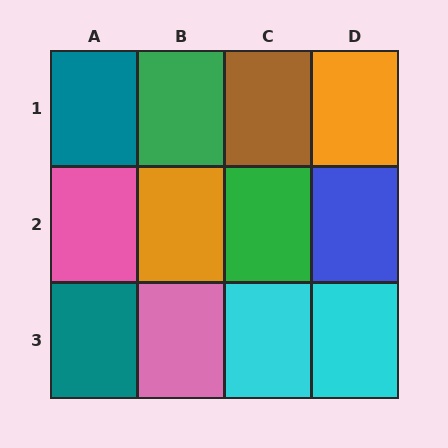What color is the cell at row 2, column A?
Pink.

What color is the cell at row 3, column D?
Cyan.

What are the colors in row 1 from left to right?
Teal, green, brown, orange.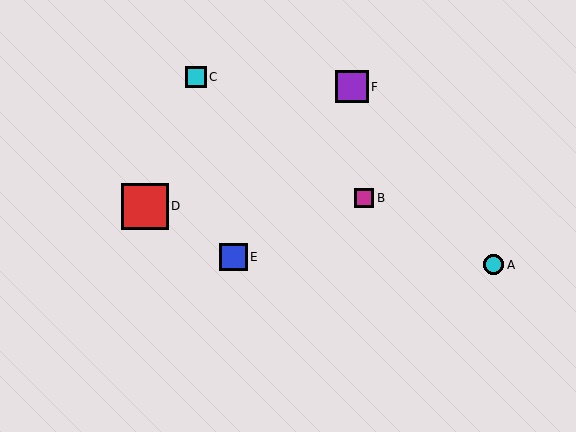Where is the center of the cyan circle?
The center of the cyan circle is at (494, 265).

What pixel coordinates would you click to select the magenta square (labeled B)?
Click at (364, 198) to select the magenta square B.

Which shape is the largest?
The red square (labeled D) is the largest.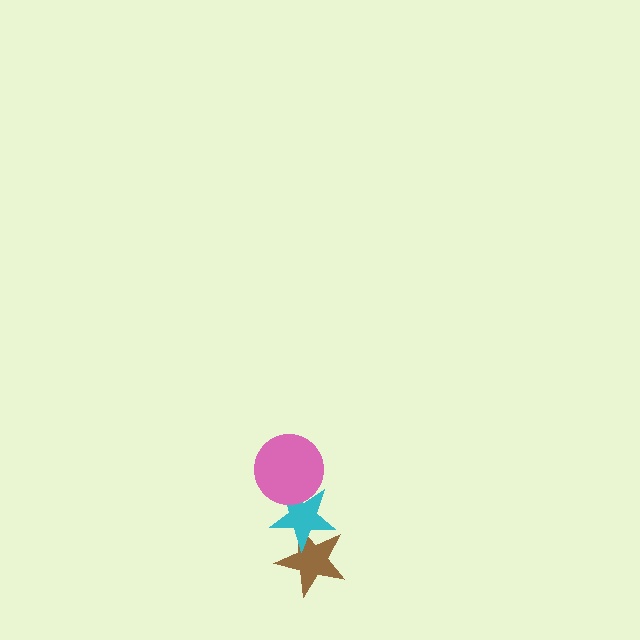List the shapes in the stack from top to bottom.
From top to bottom: the pink circle, the cyan star, the brown star.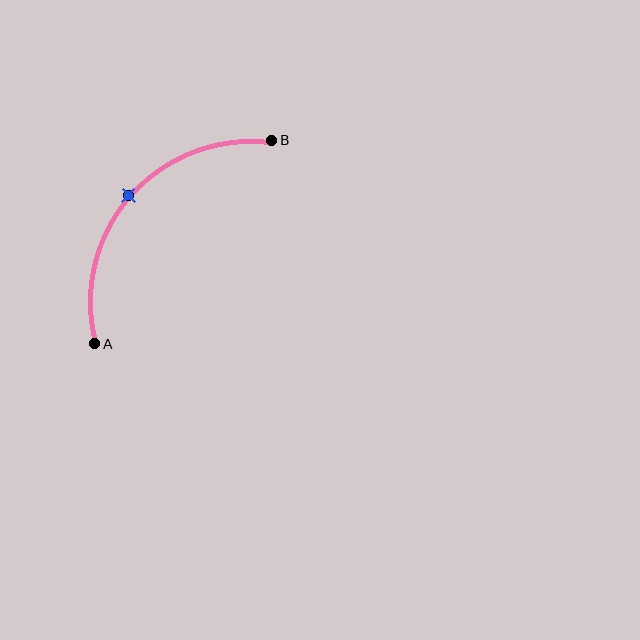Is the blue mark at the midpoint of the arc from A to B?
Yes. The blue mark lies on the arc at equal arc-length from both A and B — it is the arc midpoint.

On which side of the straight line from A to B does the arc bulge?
The arc bulges above and to the left of the straight line connecting A and B.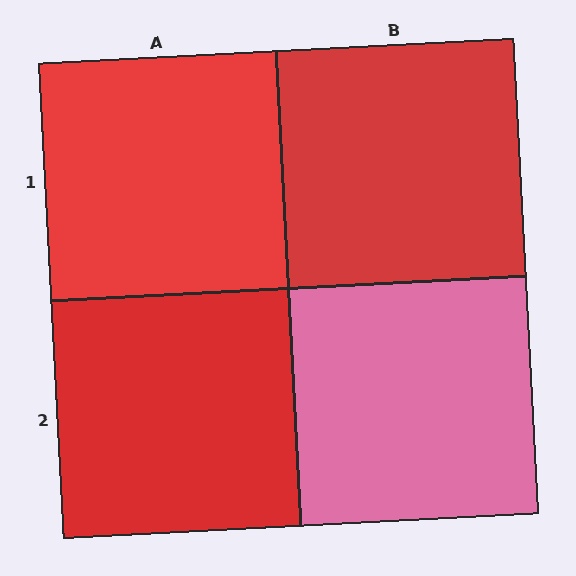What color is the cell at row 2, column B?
Pink.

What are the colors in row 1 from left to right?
Red, red.